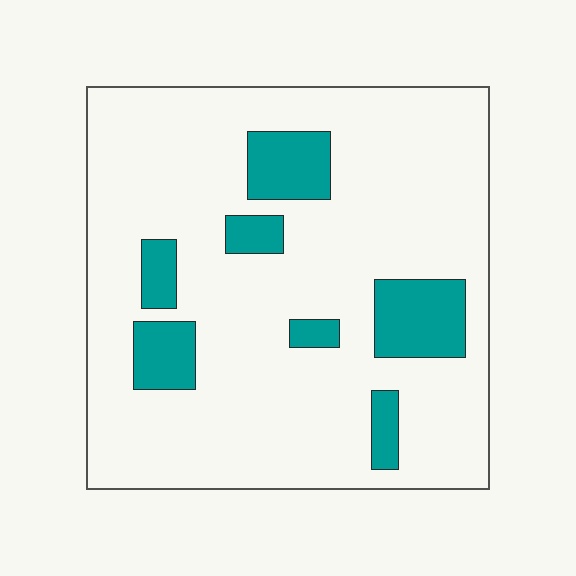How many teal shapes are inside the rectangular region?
7.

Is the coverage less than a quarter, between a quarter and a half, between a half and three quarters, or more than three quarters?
Less than a quarter.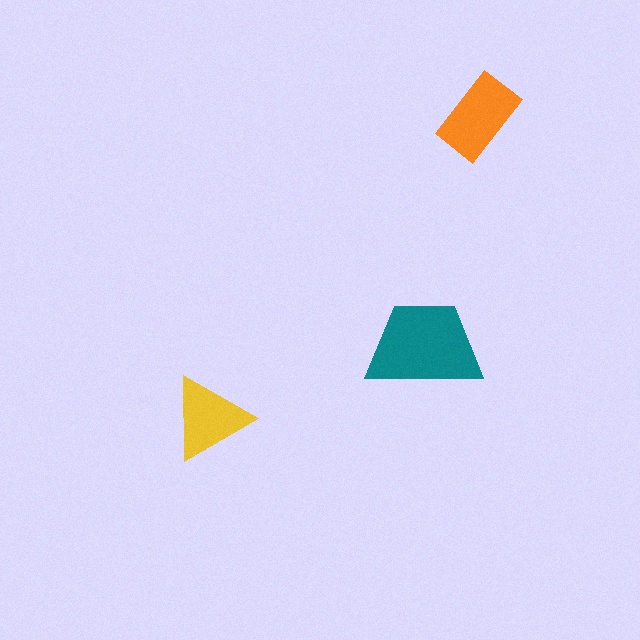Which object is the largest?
The teal trapezoid.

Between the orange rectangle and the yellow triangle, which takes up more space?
The orange rectangle.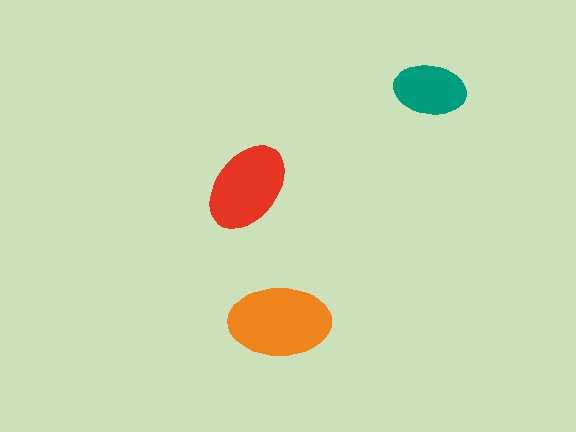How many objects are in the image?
There are 3 objects in the image.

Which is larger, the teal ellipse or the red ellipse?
The red one.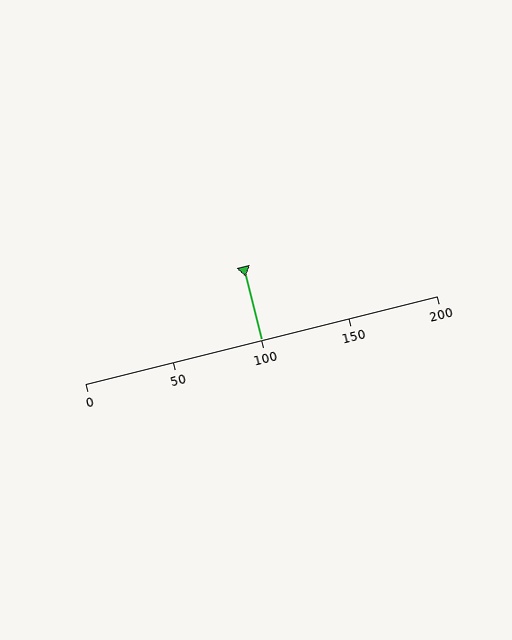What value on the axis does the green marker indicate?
The marker indicates approximately 100.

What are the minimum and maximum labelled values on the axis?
The axis runs from 0 to 200.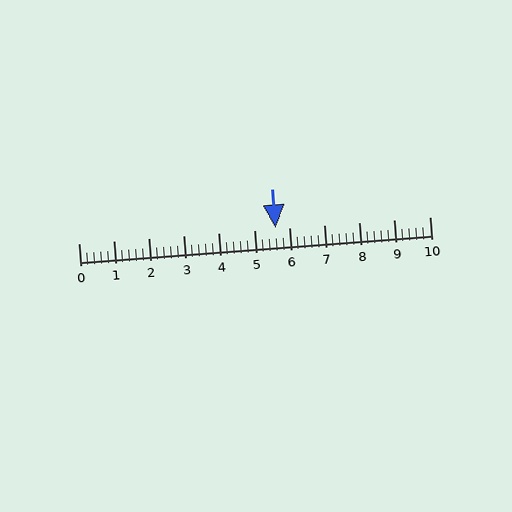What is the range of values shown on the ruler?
The ruler shows values from 0 to 10.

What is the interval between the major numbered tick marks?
The major tick marks are spaced 1 units apart.